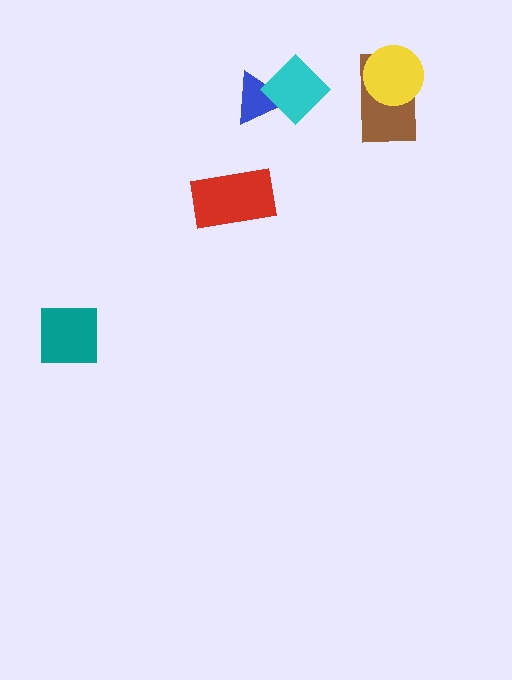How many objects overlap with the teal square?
0 objects overlap with the teal square.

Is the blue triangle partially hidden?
Yes, it is partially covered by another shape.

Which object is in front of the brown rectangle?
The yellow circle is in front of the brown rectangle.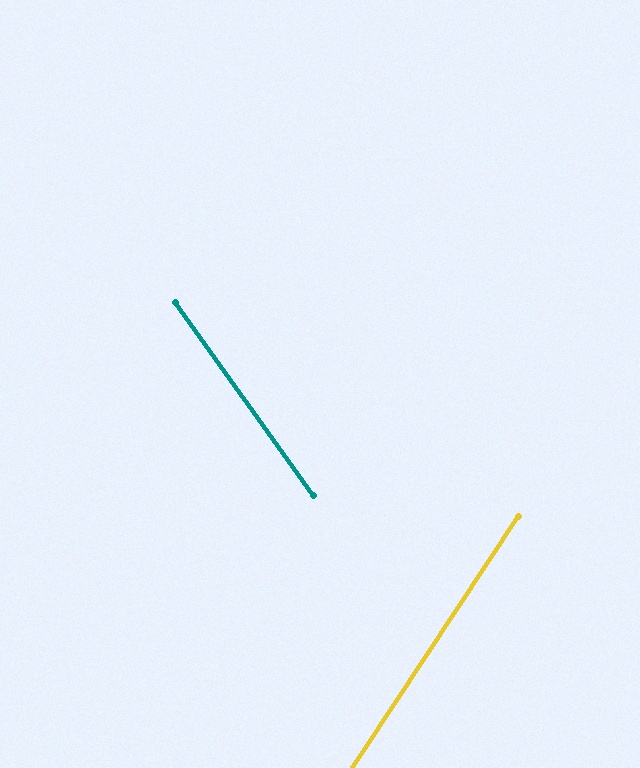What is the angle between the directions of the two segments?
Approximately 69 degrees.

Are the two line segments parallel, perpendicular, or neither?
Neither parallel nor perpendicular — they differ by about 69°.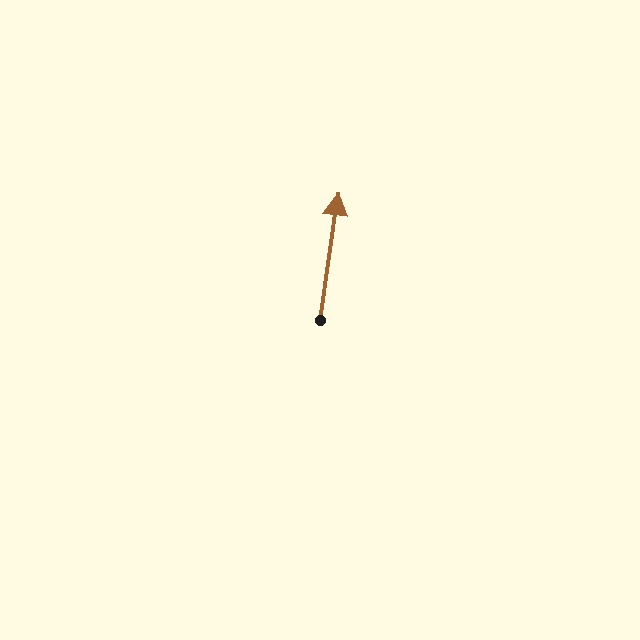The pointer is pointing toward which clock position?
Roughly 12 o'clock.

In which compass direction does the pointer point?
North.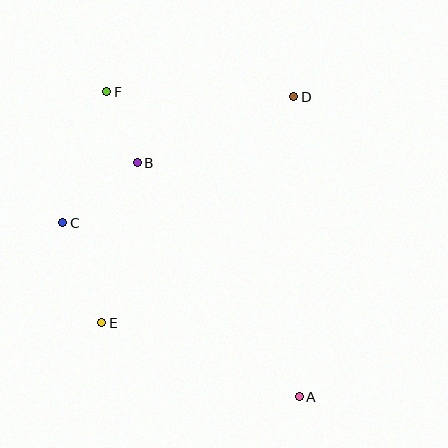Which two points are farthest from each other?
Points A and F are farthest from each other.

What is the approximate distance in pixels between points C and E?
The distance between C and E is approximately 107 pixels.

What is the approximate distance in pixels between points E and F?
The distance between E and F is approximately 231 pixels.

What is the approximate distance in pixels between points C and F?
The distance between C and F is approximately 138 pixels.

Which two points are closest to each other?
Points B and F are closest to each other.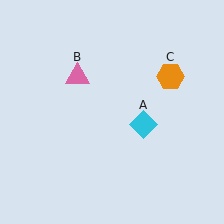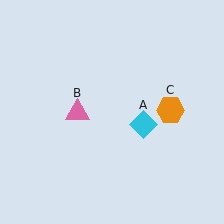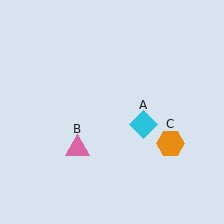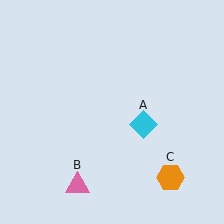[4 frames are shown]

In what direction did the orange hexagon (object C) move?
The orange hexagon (object C) moved down.